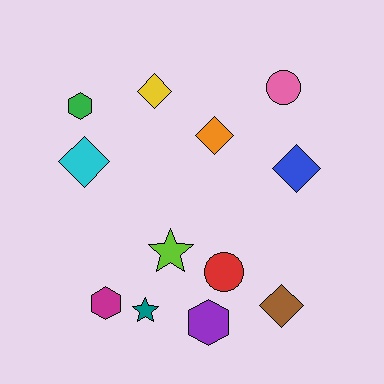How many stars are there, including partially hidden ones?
There are 2 stars.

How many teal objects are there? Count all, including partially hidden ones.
There is 1 teal object.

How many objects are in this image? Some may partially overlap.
There are 12 objects.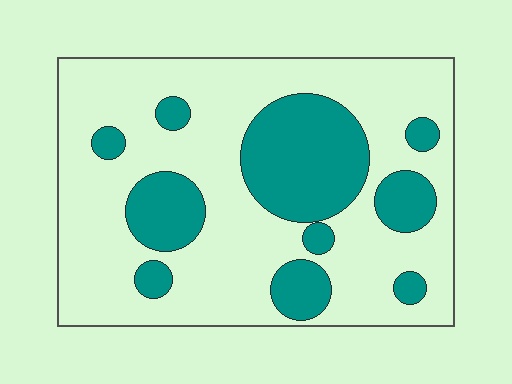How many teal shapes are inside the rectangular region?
10.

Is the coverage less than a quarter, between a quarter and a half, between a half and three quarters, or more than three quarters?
Between a quarter and a half.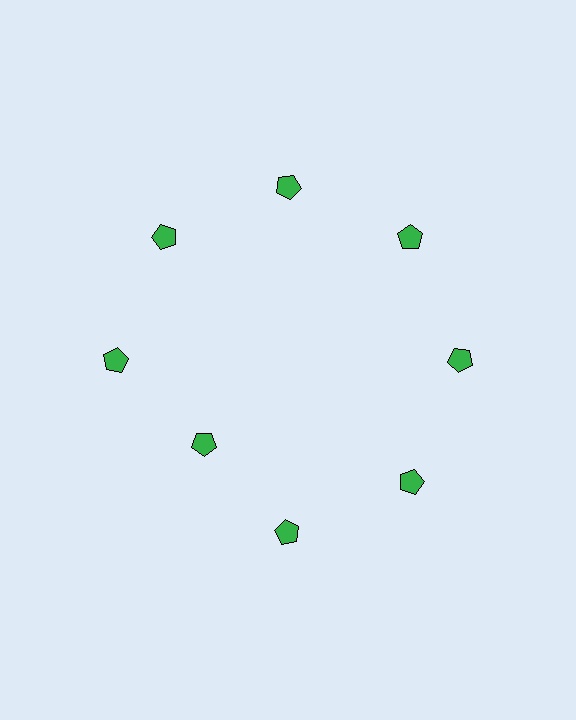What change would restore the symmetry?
The symmetry would be restored by moving it outward, back onto the ring so that all 8 pentagons sit at equal angles and equal distance from the center.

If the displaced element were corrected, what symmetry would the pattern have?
It would have 8-fold rotational symmetry — the pattern would map onto itself every 45 degrees.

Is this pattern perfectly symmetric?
No. The 8 green pentagons are arranged in a ring, but one element near the 8 o'clock position is pulled inward toward the center, breaking the 8-fold rotational symmetry.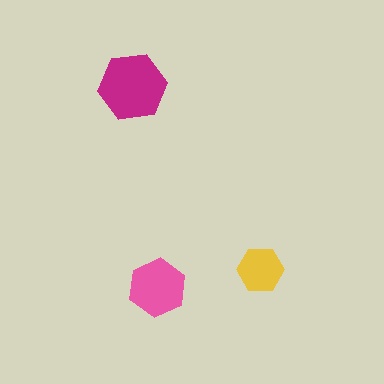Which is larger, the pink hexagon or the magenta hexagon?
The magenta one.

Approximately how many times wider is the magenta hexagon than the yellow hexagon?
About 1.5 times wider.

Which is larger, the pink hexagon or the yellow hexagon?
The pink one.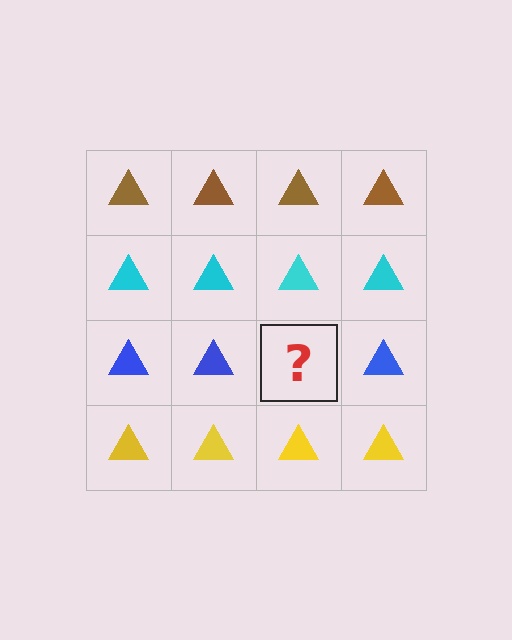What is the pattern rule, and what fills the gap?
The rule is that each row has a consistent color. The gap should be filled with a blue triangle.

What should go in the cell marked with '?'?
The missing cell should contain a blue triangle.